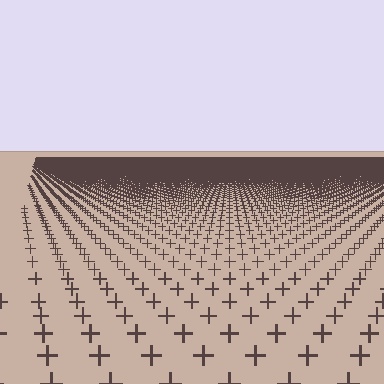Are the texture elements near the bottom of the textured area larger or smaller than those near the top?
Larger. Near the bottom, elements are closer to the viewer and appear at a bigger on-screen size.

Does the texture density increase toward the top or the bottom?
Density increases toward the top.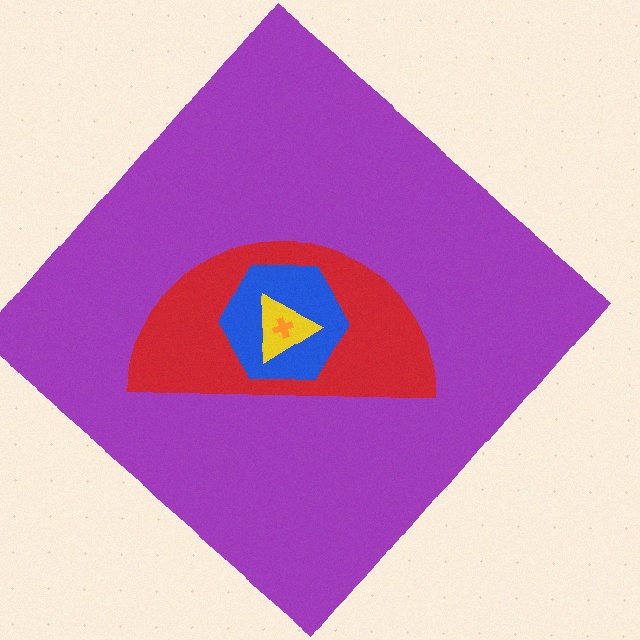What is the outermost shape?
The purple diamond.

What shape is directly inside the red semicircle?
The blue hexagon.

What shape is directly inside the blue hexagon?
The yellow triangle.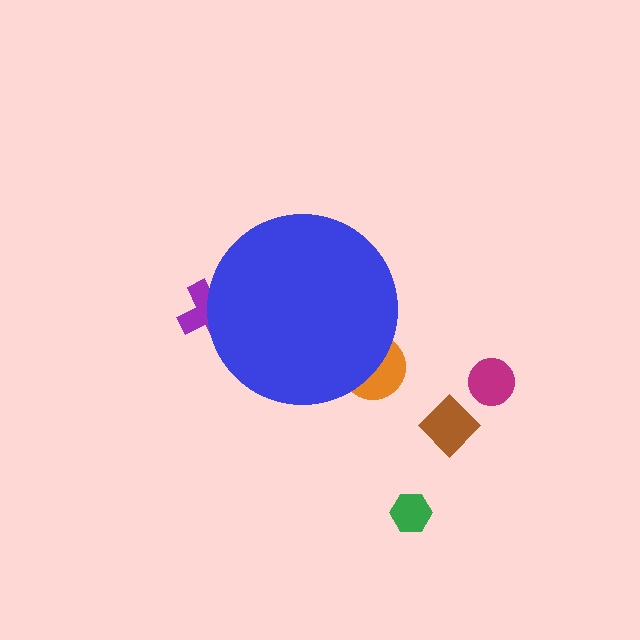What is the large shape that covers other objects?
A blue circle.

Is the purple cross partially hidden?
Yes, the purple cross is partially hidden behind the blue circle.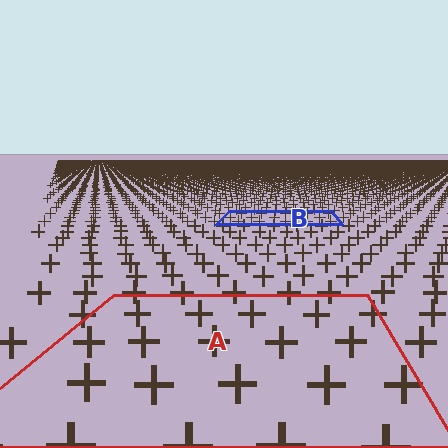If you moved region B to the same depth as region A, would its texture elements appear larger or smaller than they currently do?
They would appear larger. At a closer depth, the same texture elements are projected at a bigger on-screen size.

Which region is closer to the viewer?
Region A is closer. The texture elements there are larger and more spread out.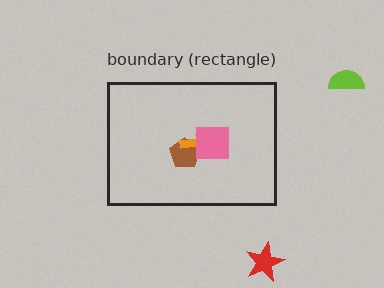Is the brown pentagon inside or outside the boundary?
Inside.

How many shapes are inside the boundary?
3 inside, 2 outside.